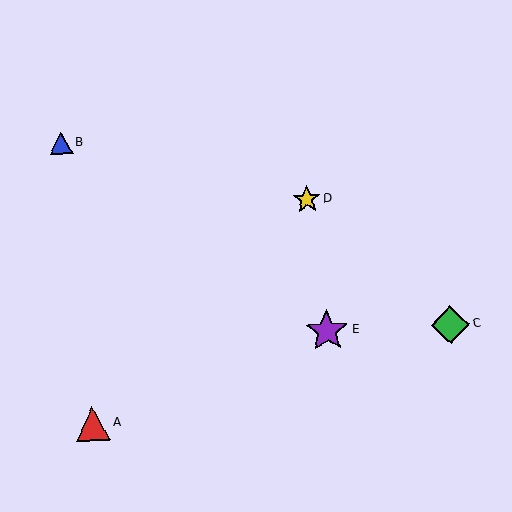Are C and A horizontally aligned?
No, C is at y≈325 and A is at y≈424.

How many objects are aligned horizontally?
2 objects (C, E) are aligned horizontally.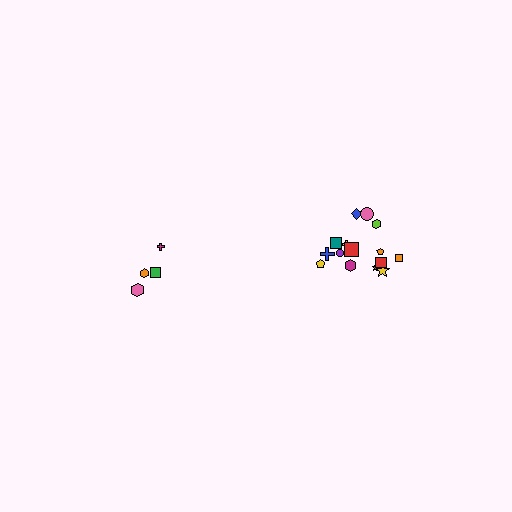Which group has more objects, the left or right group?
The right group.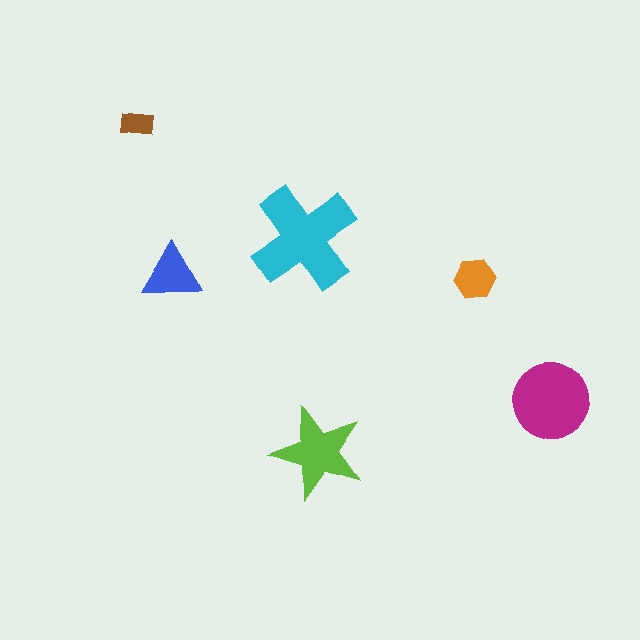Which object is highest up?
The brown rectangle is topmost.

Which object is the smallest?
The brown rectangle.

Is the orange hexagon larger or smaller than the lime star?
Smaller.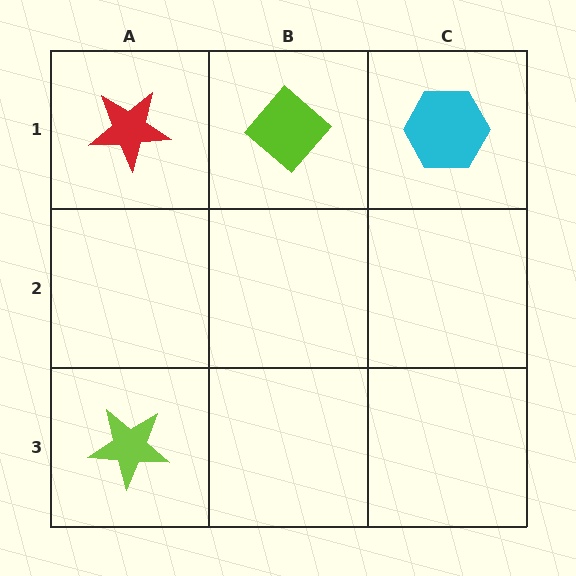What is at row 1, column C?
A cyan hexagon.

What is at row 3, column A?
A lime star.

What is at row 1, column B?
A lime diamond.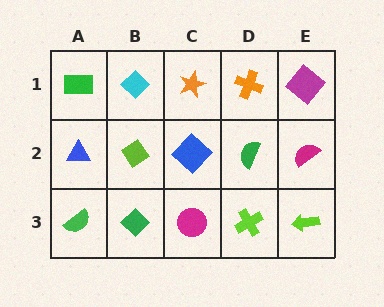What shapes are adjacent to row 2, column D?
An orange cross (row 1, column D), a lime cross (row 3, column D), a blue diamond (row 2, column C), a magenta semicircle (row 2, column E).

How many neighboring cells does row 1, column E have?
2.